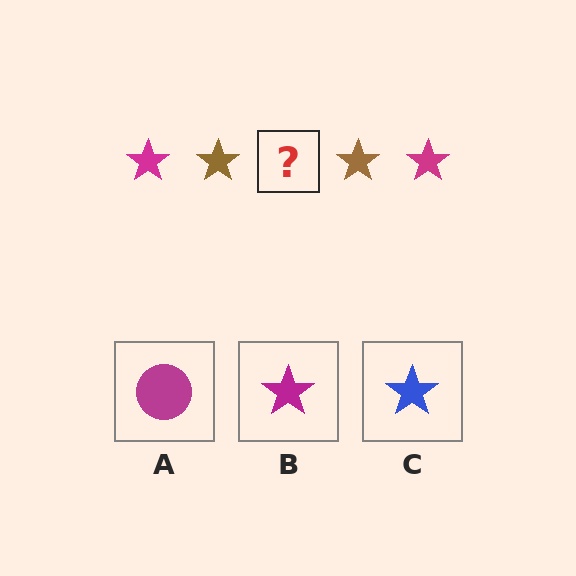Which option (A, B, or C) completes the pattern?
B.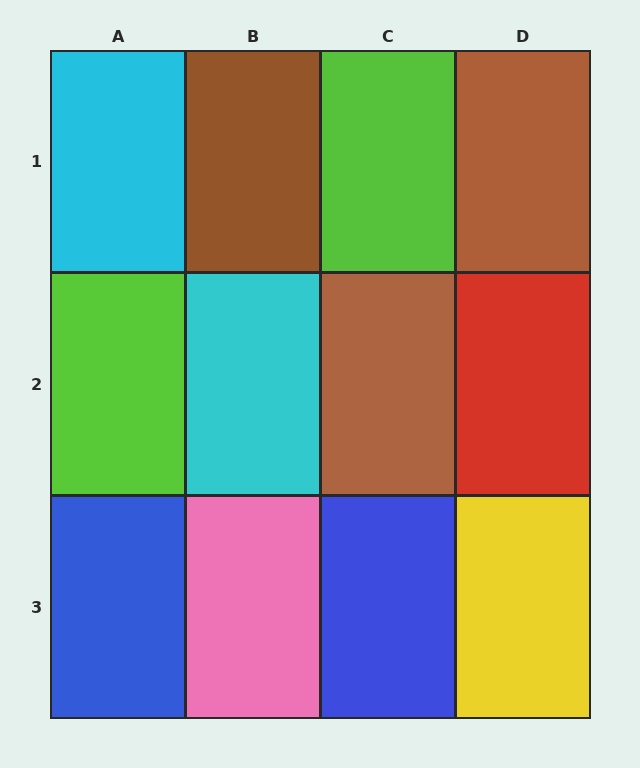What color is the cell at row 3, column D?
Yellow.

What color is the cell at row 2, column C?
Brown.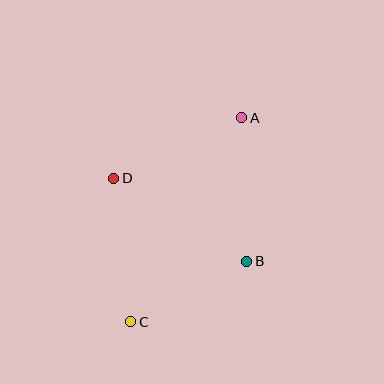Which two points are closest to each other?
Points B and C are closest to each other.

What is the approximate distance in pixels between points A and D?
The distance between A and D is approximately 142 pixels.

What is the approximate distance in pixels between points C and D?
The distance between C and D is approximately 145 pixels.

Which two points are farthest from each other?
Points A and C are farthest from each other.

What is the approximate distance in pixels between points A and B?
The distance between A and B is approximately 144 pixels.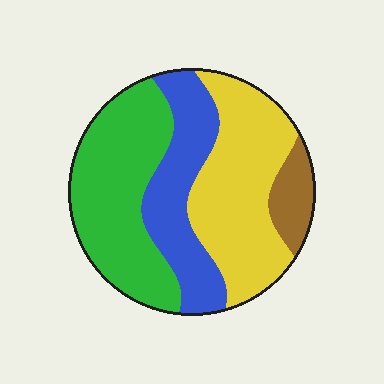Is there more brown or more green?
Green.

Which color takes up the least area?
Brown, at roughly 10%.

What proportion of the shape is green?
Green covers about 35% of the shape.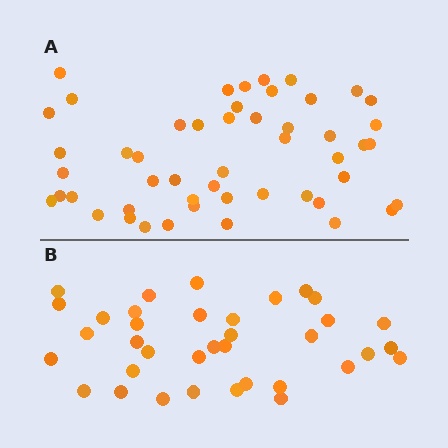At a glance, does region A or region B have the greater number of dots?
Region A (the top region) has more dots.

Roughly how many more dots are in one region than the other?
Region A has approximately 15 more dots than region B.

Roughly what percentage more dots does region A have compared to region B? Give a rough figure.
About 40% more.